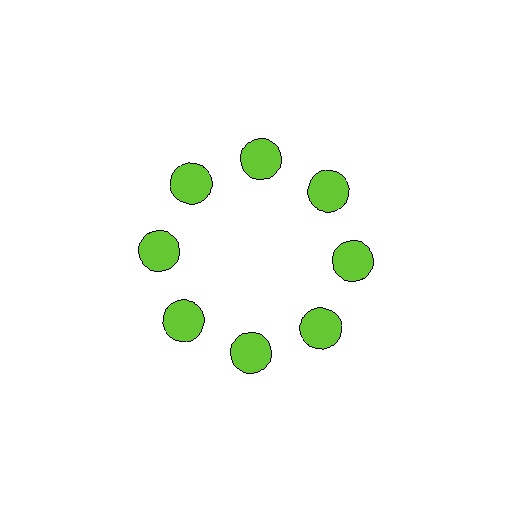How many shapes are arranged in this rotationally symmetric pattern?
There are 8 shapes, arranged in 8 groups of 1.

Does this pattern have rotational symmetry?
Yes, this pattern has 8-fold rotational symmetry. It looks the same after rotating 45 degrees around the center.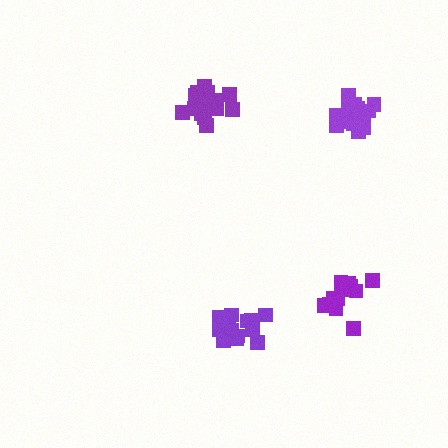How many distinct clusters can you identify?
There are 4 distinct clusters.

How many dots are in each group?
Group 1: 13 dots, Group 2: 15 dots, Group 3: 16 dots, Group 4: 16 dots (60 total).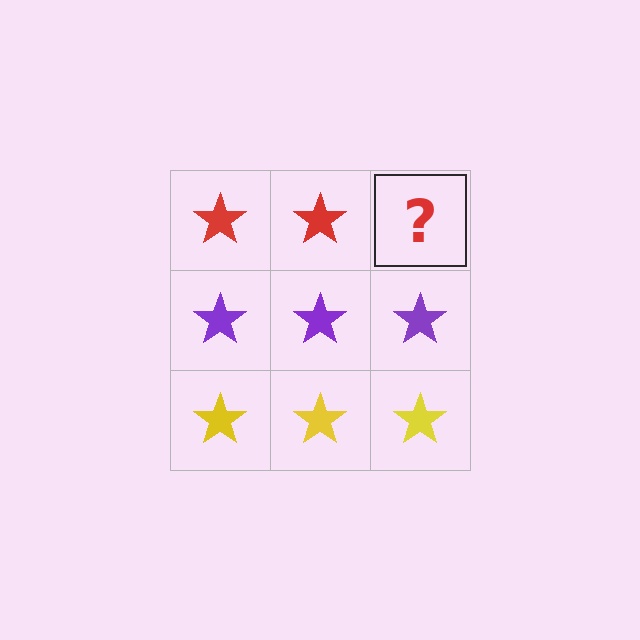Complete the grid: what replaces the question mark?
The question mark should be replaced with a red star.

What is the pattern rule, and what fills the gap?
The rule is that each row has a consistent color. The gap should be filled with a red star.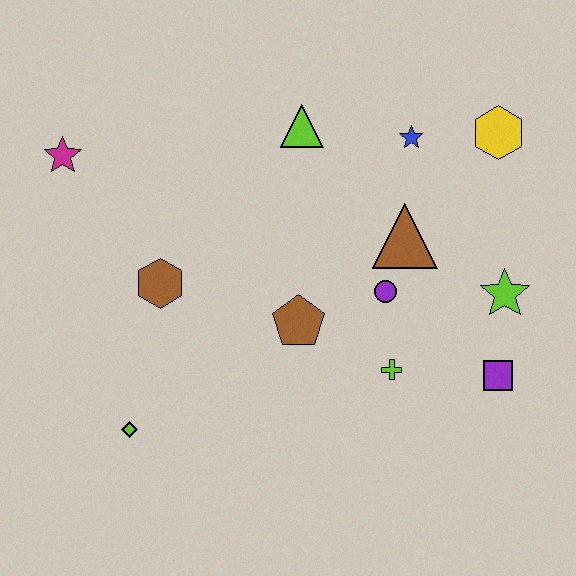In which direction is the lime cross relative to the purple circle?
The lime cross is below the purple circle.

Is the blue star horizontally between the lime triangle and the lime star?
Yes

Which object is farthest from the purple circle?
The magenta star is farthest from the purple circle.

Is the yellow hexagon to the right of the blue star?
Yes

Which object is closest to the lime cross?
The purple circle is closest to the lime cross.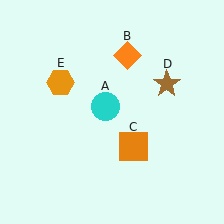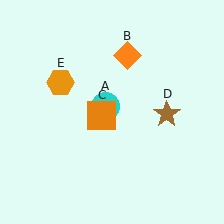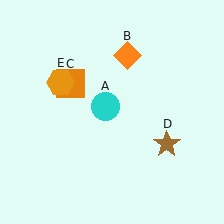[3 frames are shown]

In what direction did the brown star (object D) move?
The brown star (object D) moved down.